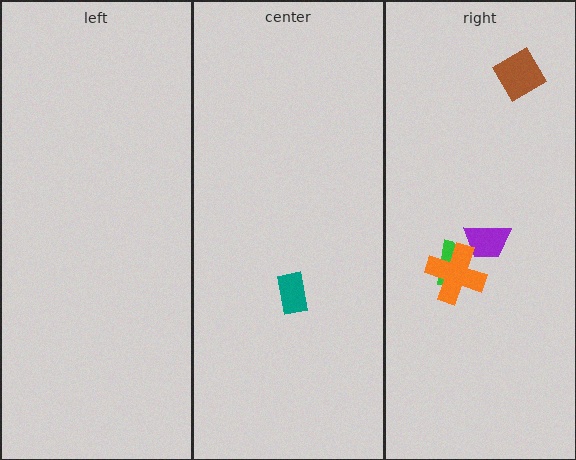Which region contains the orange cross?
The right region.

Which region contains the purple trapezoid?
The right region.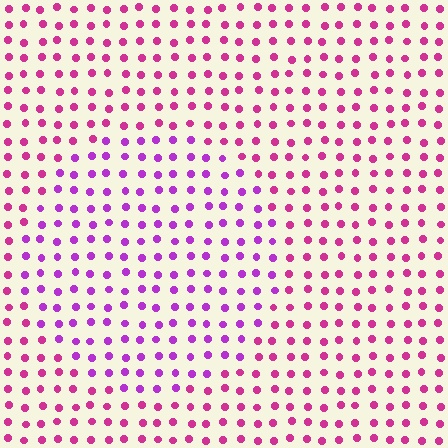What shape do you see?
I see a circle.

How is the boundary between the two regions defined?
The boundary is defined purely by a slight shift in hue (about 32 degrees). Spacing, size, and orientation are identical on both sides.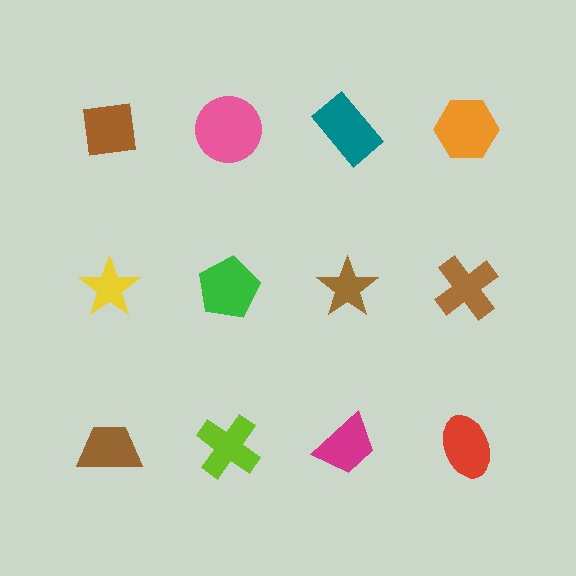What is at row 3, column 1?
A brown trapezoid.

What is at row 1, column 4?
An orange hexagon.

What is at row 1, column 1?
A brown square.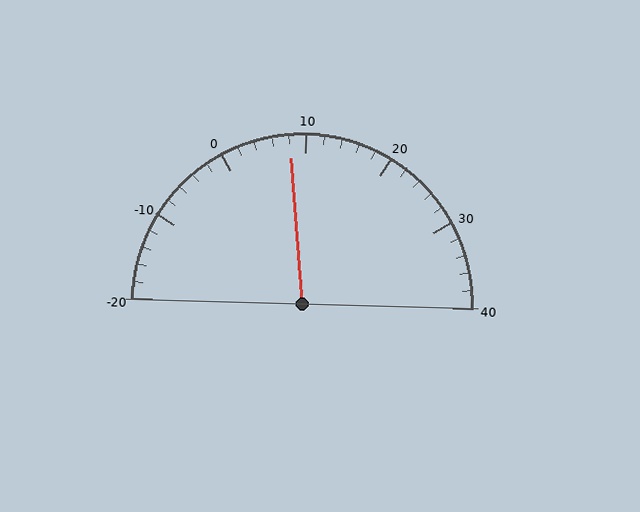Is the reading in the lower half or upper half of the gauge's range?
The reading is in the lower half of the range (-20 to 40).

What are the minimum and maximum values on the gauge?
The gauge ranges from -20 to 40.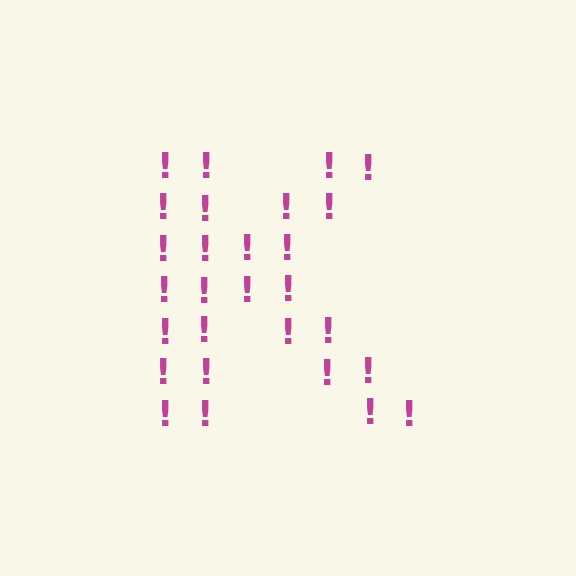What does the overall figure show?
The overall figure shows the letter K.